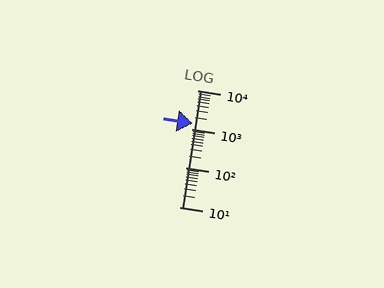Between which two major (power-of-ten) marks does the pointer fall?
The pointer is between 1000 and 10000.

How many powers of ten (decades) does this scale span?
The scale spans 3 decades, from 10 to 10000.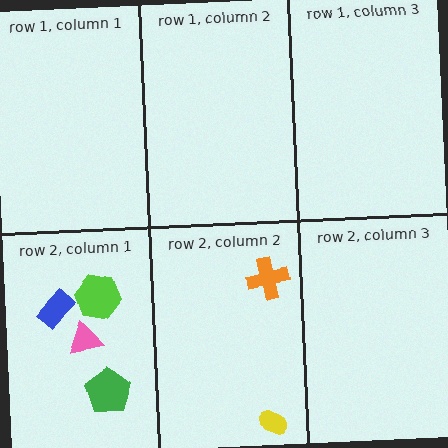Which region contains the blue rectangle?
The row 2, column 1 region.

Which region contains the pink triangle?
The row 2, column 1 region.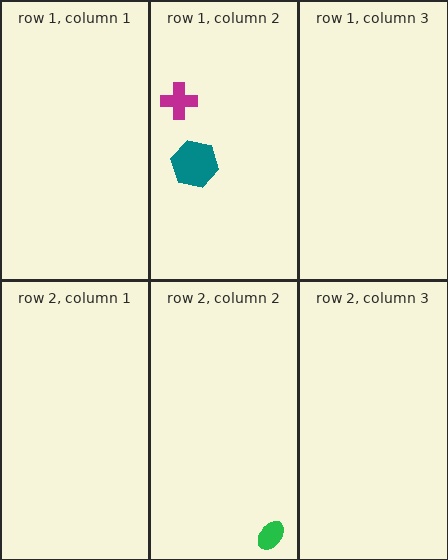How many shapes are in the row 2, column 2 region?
1.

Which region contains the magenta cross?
The row 1, column 2 region.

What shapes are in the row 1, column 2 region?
The magenta cross, the teal hexagon.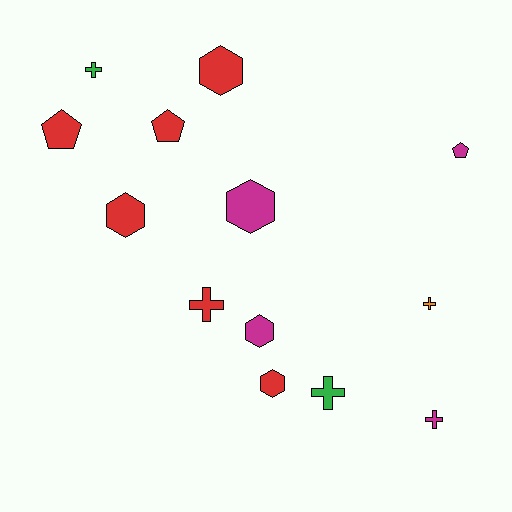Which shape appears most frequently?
Hexagon, with 5 objects.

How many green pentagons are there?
There are no green pentagons.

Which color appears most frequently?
Red, with 6 objects.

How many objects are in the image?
There are 13 objects.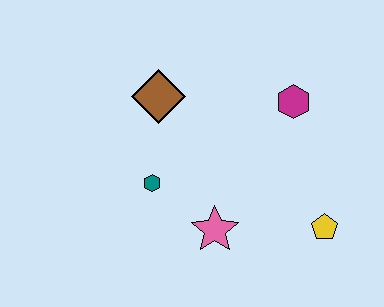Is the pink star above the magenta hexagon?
No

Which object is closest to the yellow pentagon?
The pink star is closest to the yellow pentagon.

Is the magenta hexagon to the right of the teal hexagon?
Yes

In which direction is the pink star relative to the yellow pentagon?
The pink star is to the left of the yellow pentagon.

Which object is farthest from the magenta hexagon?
The teal hexagon is farthest from the magenta hexagon.